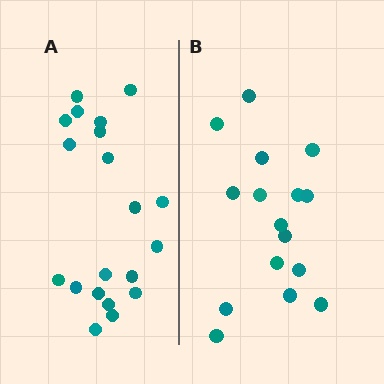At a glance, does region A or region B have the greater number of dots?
Region A (the left region) has more dots.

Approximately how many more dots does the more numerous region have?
Region A has about 4 more dots than region B.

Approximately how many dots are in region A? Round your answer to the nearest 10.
About 20 dots.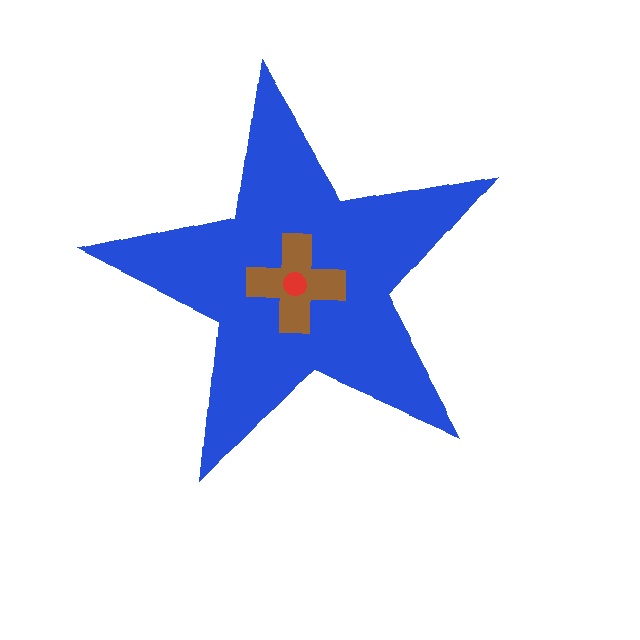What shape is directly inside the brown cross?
The red circle.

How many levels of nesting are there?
3.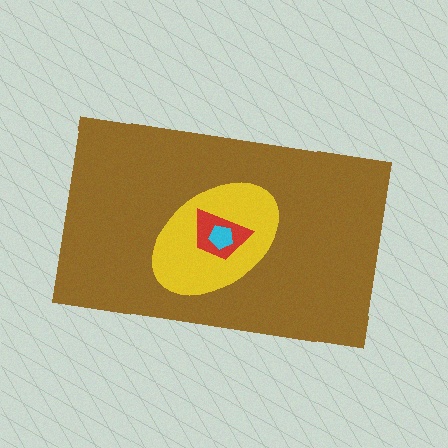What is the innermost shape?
The cyan pentagon.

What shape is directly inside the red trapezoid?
The cyan pentagon.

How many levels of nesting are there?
4.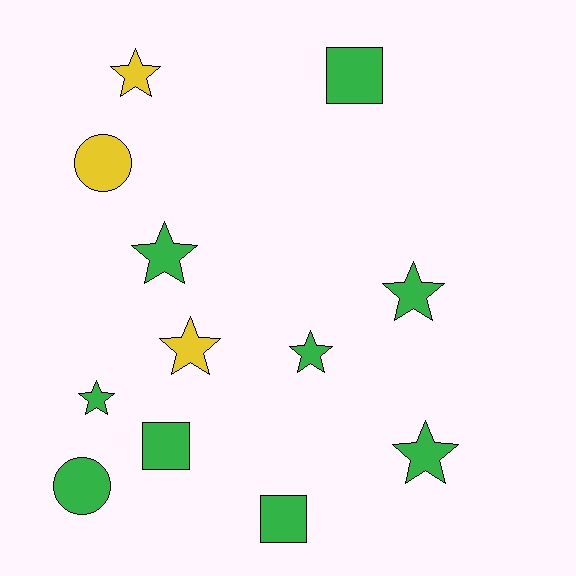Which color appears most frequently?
Green, with 9 objects.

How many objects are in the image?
There are 12 objects.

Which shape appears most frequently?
Star, with 7 objects.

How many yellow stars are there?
There are 2 yellow stars.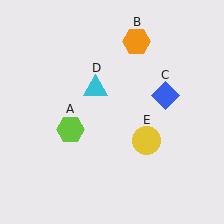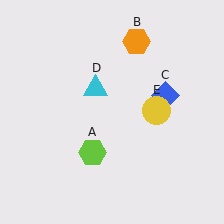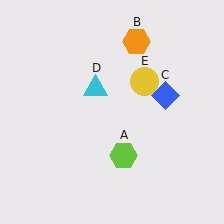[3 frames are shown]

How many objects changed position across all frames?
2 objects changed position: lime hexagon (object A), yellow circle (object E).